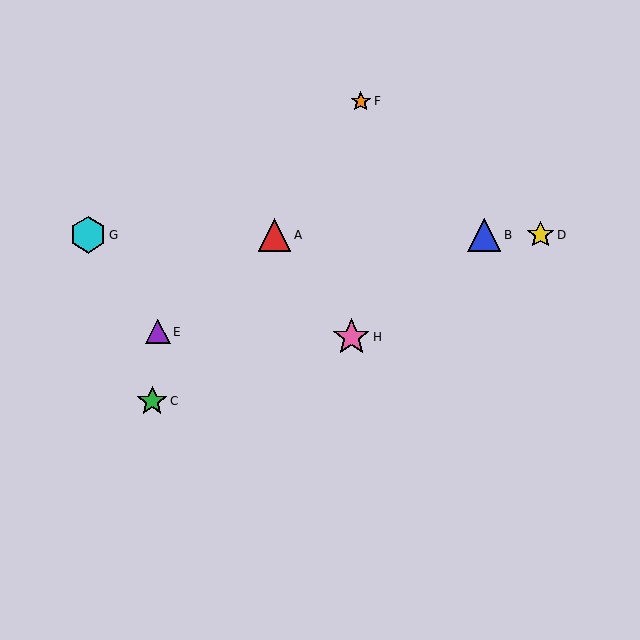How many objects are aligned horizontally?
4 objects (A, B, D, G) are aligned horizontally.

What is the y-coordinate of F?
Object F is at y≈101.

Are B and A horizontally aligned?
Yes, both are at y≈235.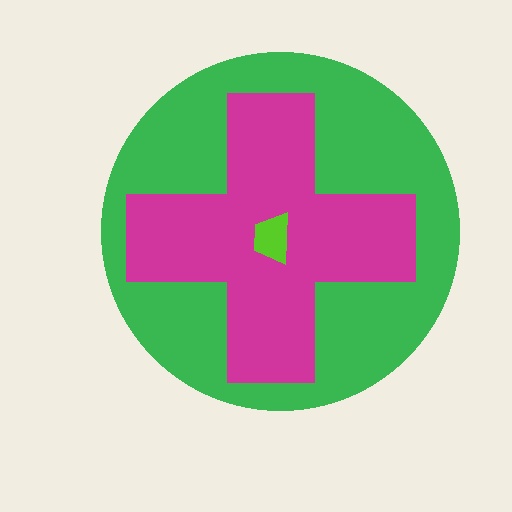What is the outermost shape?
The green circle.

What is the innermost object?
The lime trapezoid.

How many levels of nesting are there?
3.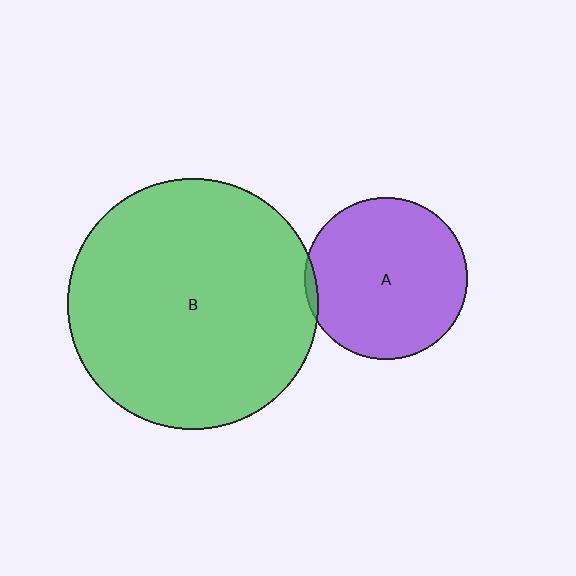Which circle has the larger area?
Circle B (green).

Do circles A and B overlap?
Yes.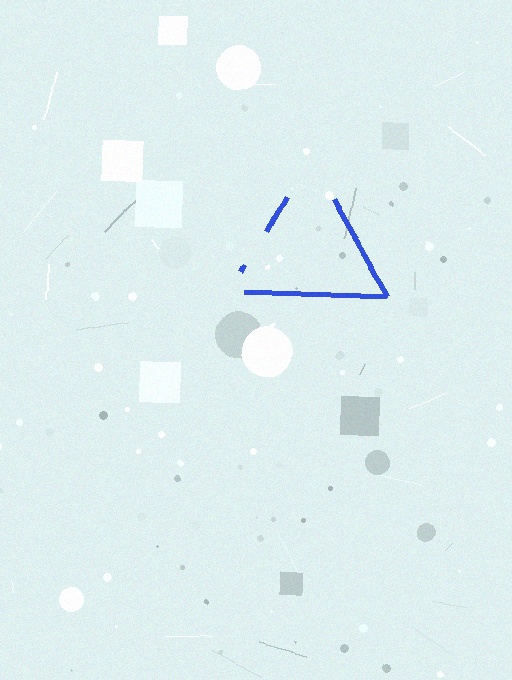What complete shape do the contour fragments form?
The contour fragments form a triangle.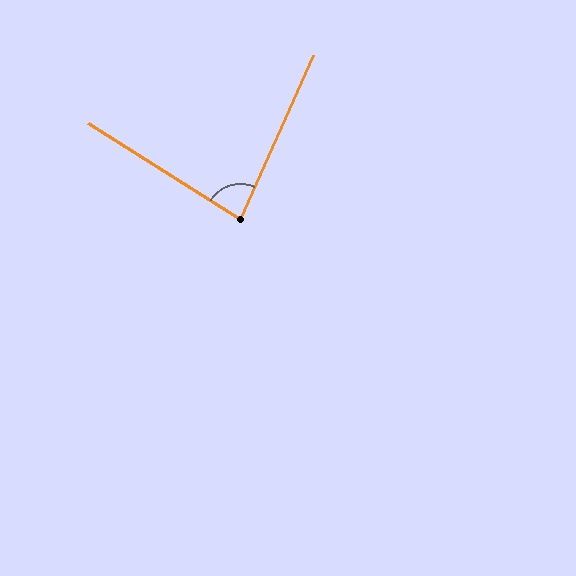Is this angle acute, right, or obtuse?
It is acute.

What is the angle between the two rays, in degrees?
Approximately 82 degrees.